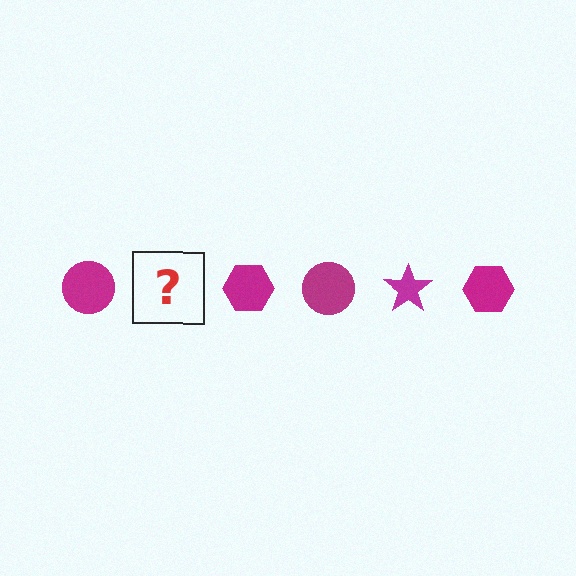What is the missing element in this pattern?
The missing element is a magenta star.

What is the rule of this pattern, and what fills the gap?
The rule is that the pattern cycles through circle, star, hexagon shapes in magenta. The gap should be filled with a magenta star.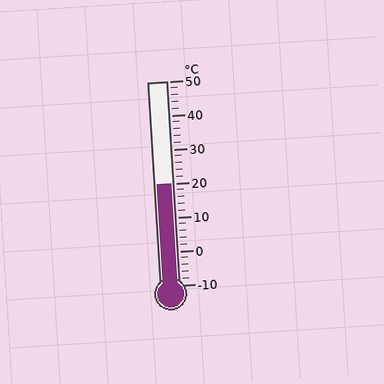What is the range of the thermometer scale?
The thermometer scale ranges from -10°C to 50°C.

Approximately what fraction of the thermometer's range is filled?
The thermometer is filled to approximately 50% of its range.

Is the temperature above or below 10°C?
The temperature is above 10°C.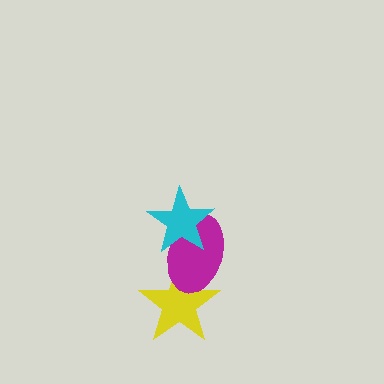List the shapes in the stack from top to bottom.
From top to bottom: the cyan star, the magenta ellipse, the yellow star.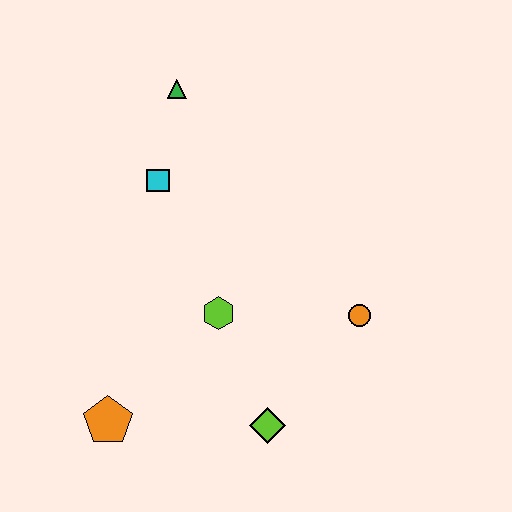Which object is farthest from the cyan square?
The lime diamond is farthest from the cyan square.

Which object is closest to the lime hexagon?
The lime diamond is closest to the lime hexagon.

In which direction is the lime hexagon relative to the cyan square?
The lime hexagon is below the cyan square.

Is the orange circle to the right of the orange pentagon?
Yes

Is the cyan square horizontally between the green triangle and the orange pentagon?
Yes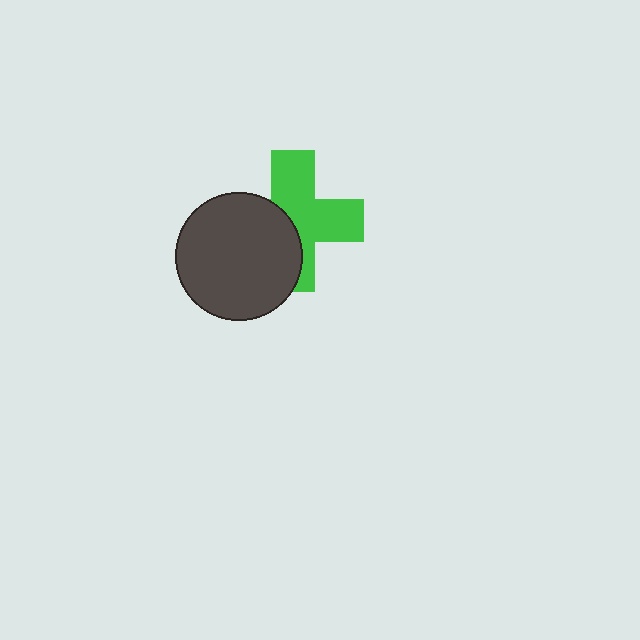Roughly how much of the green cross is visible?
About half of it is visible (roughly 58%).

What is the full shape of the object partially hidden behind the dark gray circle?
The partially hidden object is a green cross.